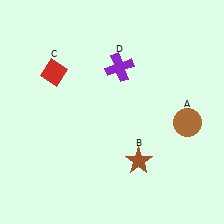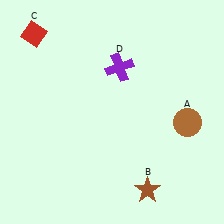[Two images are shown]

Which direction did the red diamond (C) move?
The red diamond (C) moved up.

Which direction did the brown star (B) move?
The brown star (B) moved down.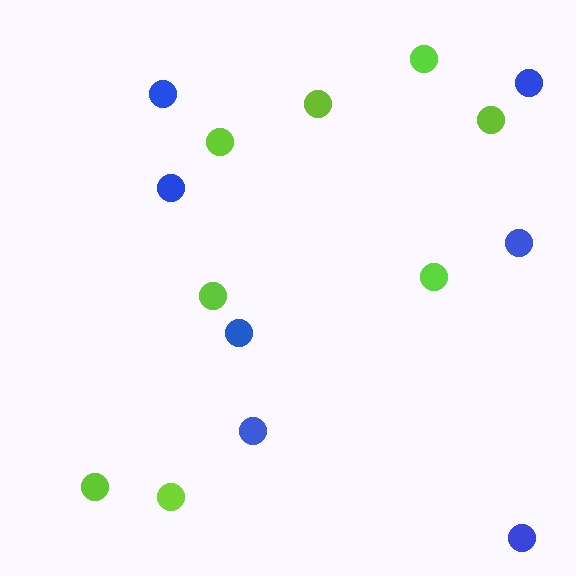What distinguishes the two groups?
There are 2 groups: one group of blue circles (7) and one group of lime circles (8).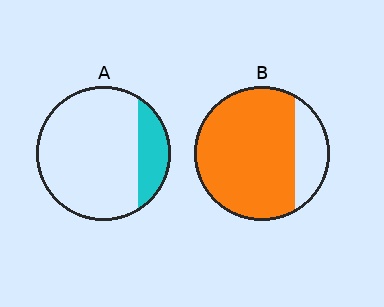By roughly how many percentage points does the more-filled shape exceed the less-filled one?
By roughly 60 percentage points (B over A).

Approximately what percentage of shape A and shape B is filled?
A is approximately 20% and B is approximately 80%.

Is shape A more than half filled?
No.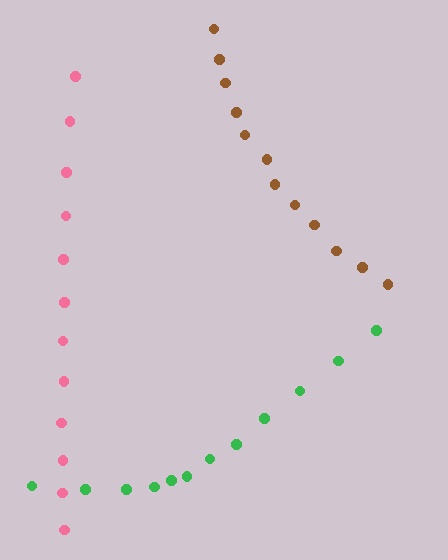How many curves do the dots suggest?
There are 3 distinct paths.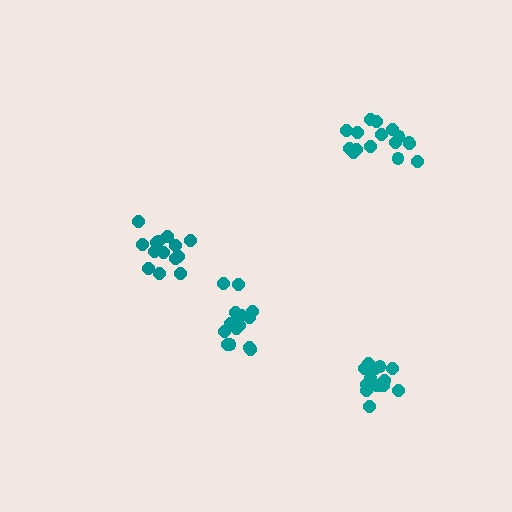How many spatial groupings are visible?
There are 4 spatial groupings.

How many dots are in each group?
Group 1: 14 dots, Group 2: 15 dots, Group 3: 14 dots, Group 4: 17 dots (60 total).